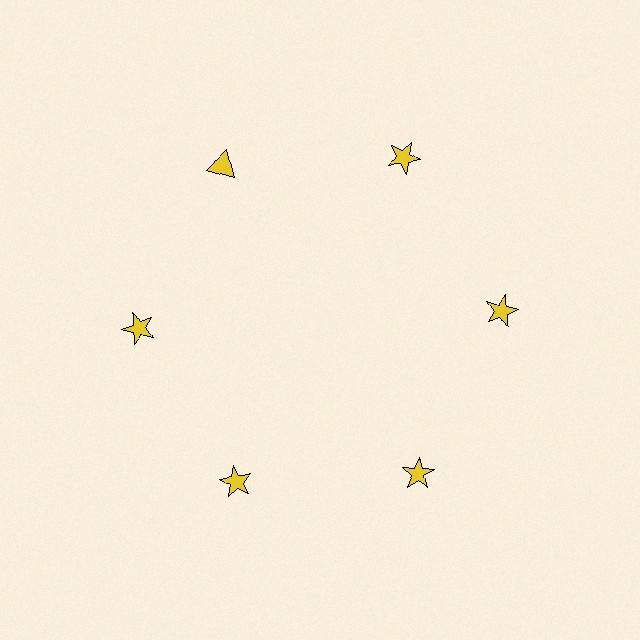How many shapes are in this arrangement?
There are 6 shapes arranged in a ring pattern.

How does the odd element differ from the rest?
It has a different shape: triangle instead of star.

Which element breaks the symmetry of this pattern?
The yellow triangle at roughly the 11 o'clock position breaks the symmetry. All other shapes are yellow stars.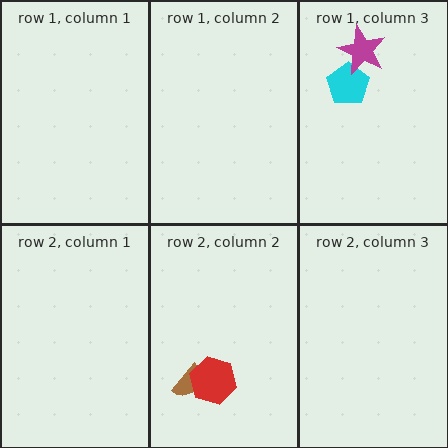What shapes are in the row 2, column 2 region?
The brown semicircle, the red hexagon.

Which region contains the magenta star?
The row 1, column 3 region.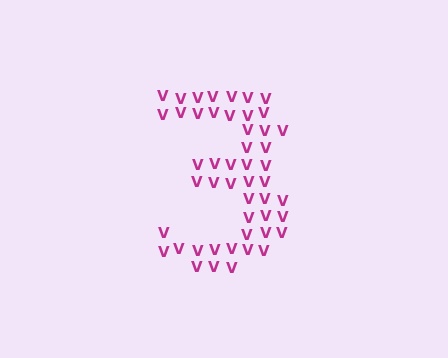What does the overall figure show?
The overall figure shows the digit 3.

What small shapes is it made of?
It is made of small letter V's.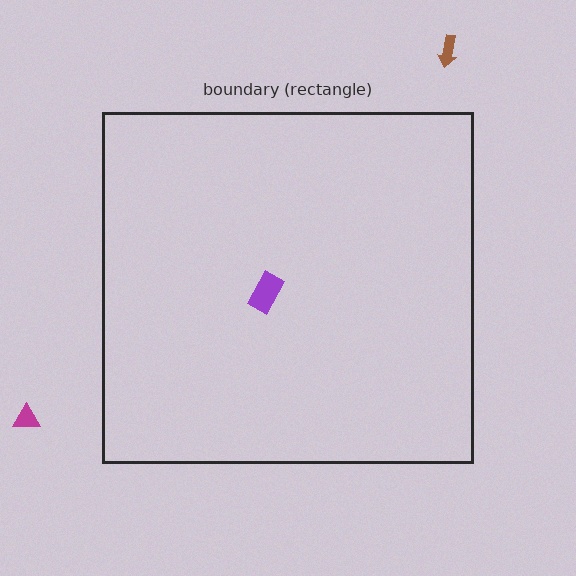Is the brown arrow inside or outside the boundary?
Outside.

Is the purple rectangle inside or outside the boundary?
Inside.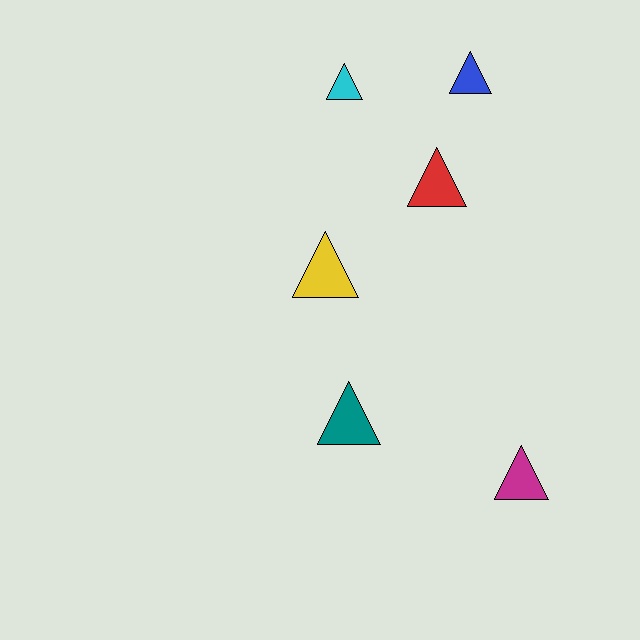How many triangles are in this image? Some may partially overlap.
There are 6 triangles.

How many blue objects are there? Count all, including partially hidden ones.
There is 1 blue object.